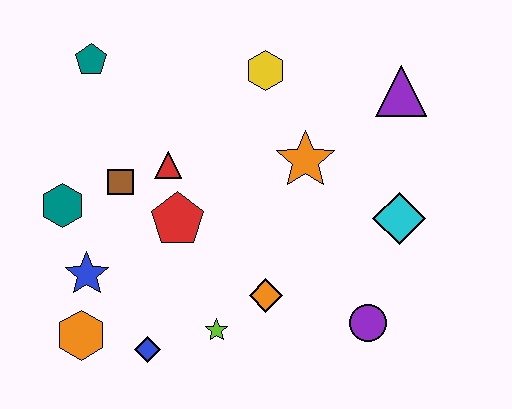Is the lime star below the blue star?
Yes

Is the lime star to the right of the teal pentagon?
Yes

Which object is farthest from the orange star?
The orange hexagon is farthest from the orange star.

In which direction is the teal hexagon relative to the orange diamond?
The teal hexagon is to the left of the orange diamond.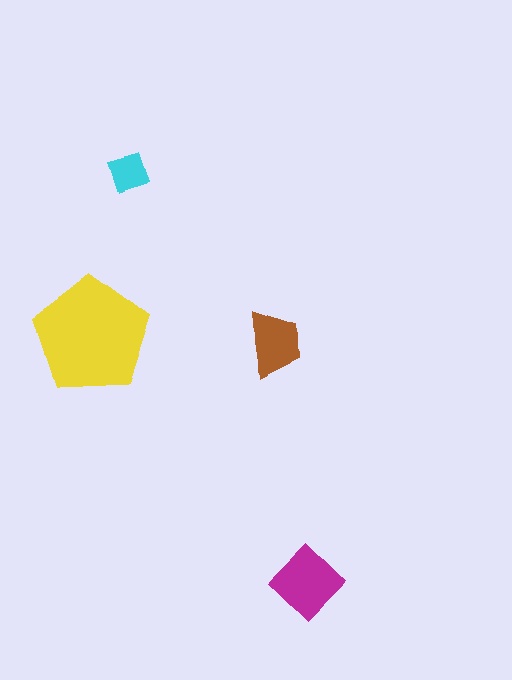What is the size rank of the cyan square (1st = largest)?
4th.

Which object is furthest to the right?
The magenta diamond is rightmost.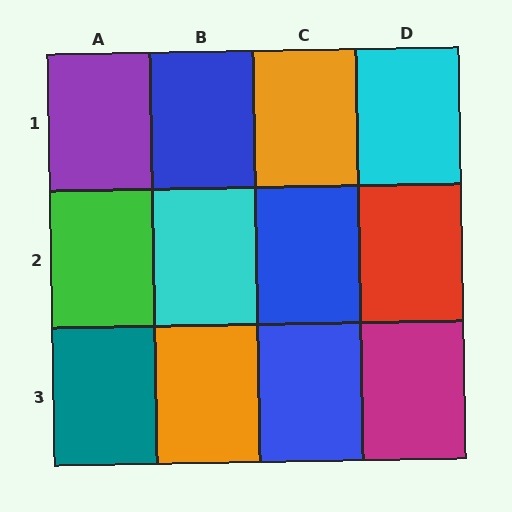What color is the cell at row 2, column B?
Cyan.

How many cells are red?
1 cell is red.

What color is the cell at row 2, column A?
Green.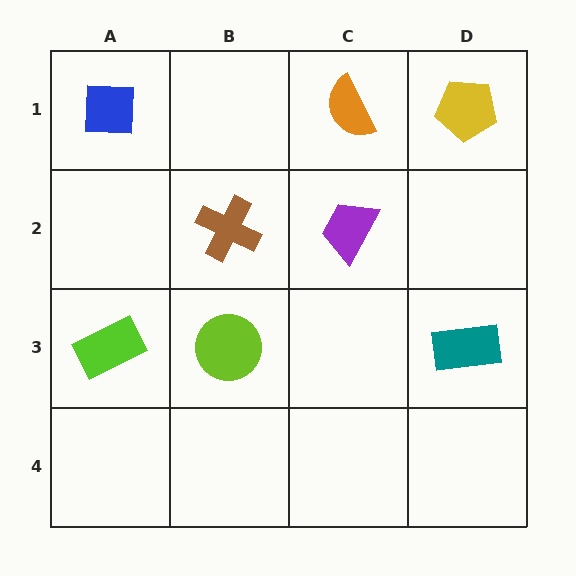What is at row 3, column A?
A lime rectangle.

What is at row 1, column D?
A yellow pentagon.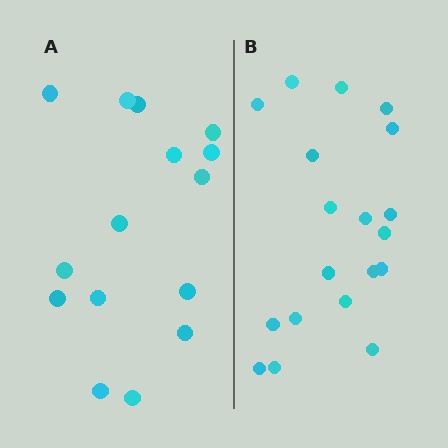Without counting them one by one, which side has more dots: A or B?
Region B (the right region) has more dots.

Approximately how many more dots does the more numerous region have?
Region B has about 4 more dots than region A.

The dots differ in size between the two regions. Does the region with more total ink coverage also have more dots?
No. Region A has more total ink coverage because its dots are larger, but region B actually contains more individual dots. Total area can be misleading — the number of items is what matters here.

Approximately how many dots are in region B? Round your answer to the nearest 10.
About 20 dots. (The exact count is 19, which rounds to 20.)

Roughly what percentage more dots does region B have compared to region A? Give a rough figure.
About 25% more.